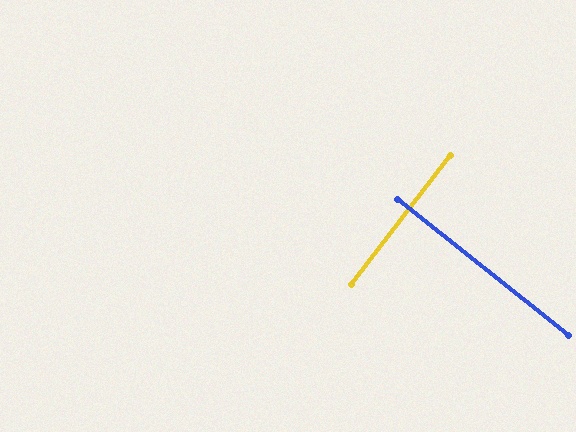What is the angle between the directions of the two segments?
Approximately 89 degrees.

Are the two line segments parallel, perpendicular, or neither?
Perpendicular — they meet at approximately 89°.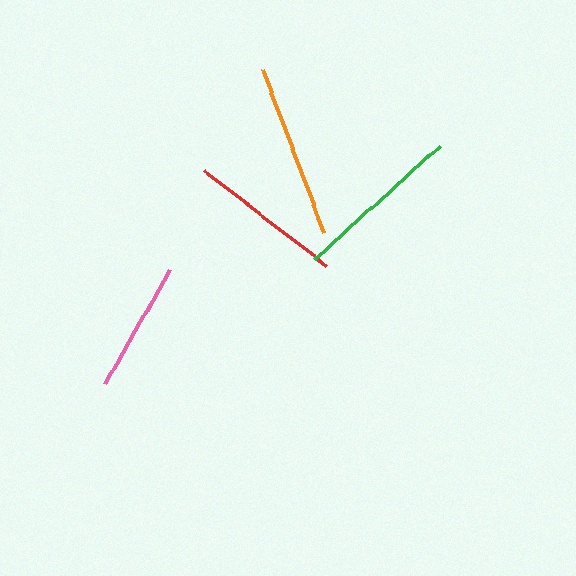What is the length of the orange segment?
The orange segment is approximately 173 pixels long.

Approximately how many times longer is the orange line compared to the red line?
The orange line is approximately 1.1 times the length of the red line.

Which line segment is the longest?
The orange line is the longest at approximately 173 pixels.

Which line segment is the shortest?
The pink line is the shortest at approximately 131 pixels.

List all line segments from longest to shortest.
From longest to shortest: orange, green, red, pink.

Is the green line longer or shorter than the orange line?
The orange line is longer than the green line.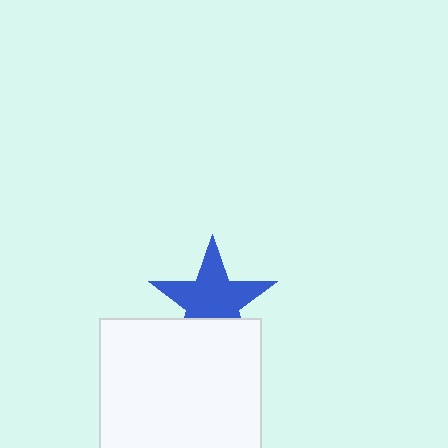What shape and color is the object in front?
The object in front is a white rectangle.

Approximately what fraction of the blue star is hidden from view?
Roughly 30% of the blue star is hidden behind the white rectangle.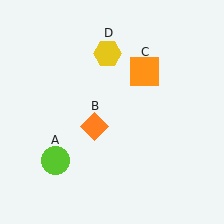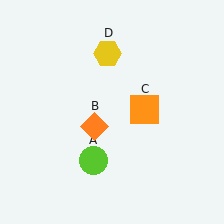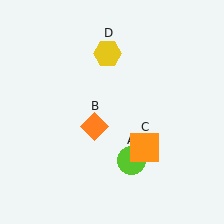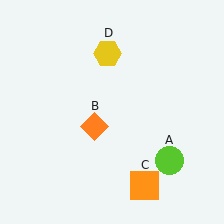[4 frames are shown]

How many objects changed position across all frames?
2 objects changed position: lime circle (object A), orange square (object C).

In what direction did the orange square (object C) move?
The orange square (object C) moved down.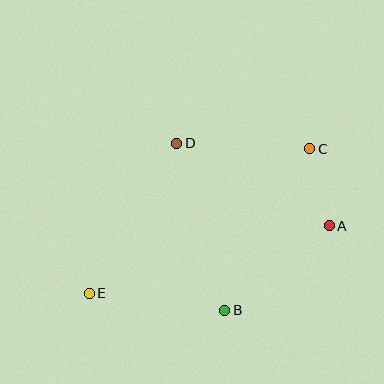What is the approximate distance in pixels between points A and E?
The distance between A and E is approximately 249 pixels.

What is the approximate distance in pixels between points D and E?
The distance between D and E is approximately 174 pixels.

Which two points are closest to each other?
Points A and C are closest to each other.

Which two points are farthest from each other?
Points C and E are farthest from each other.